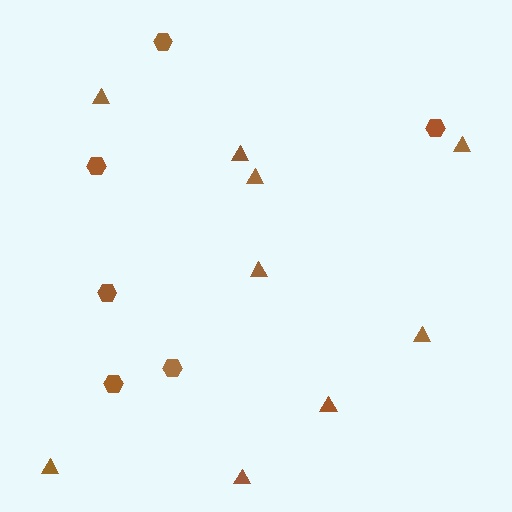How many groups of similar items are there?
There are 2 groups: one group of hexagons (6) and one group of triangles (9).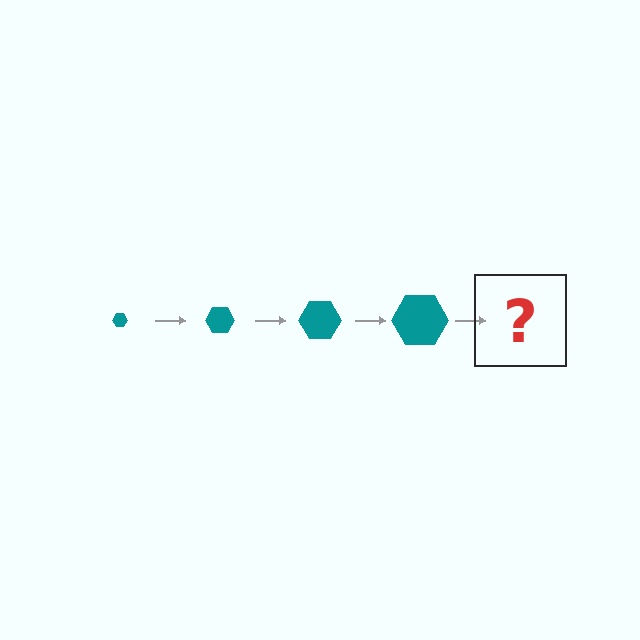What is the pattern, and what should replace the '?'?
The pattern is that the hexagon gets progressively larger each step. The '?' should be a teal hexagon, larger than the previous one.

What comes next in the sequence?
The next element should be a teal hexagon, larger than the previous one.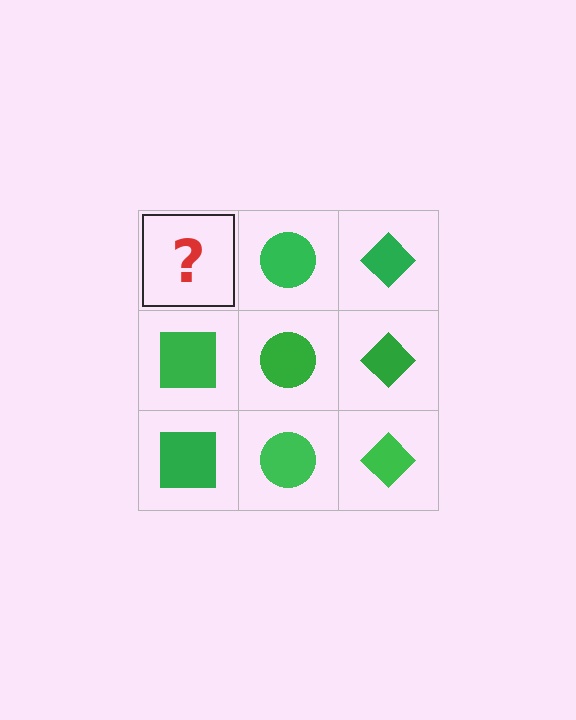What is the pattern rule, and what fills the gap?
The rule is that each column has a consistent shape. The gap should be filled with a green square.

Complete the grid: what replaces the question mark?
The question mark should be replaced with a green square.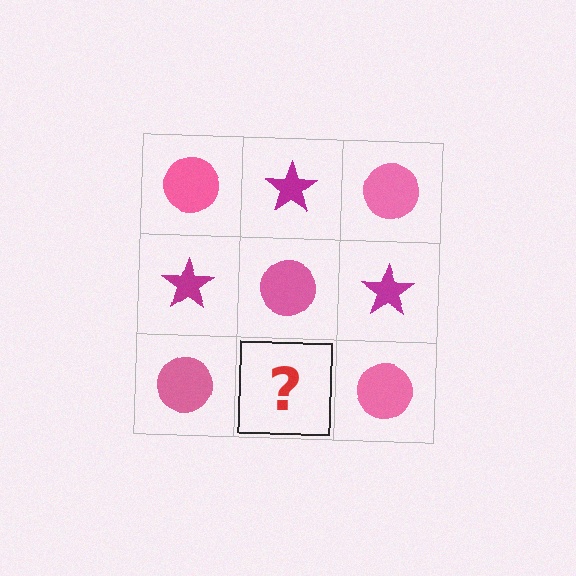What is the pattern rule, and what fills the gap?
The rule is that it alternates pink circle and magenta star in a checkerboard pattern. The gap should be filled with a magenta star.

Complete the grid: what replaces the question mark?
The question mark should be replaced with a magenta star.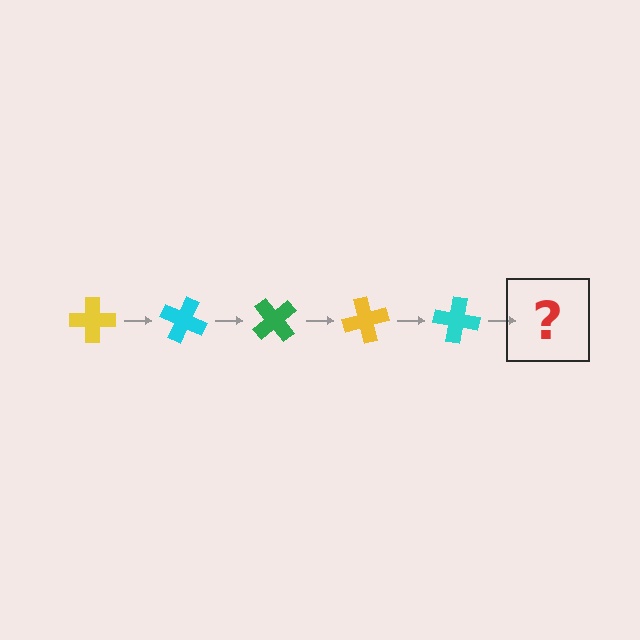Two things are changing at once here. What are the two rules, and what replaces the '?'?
The two rules are that it rotates 25 degrees each step and the color cycles through yellow, cyan, and green. The '?' should be a green cross, rotated 125 degrees from the start.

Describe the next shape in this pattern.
It should be a green cross, rotated 125 degrees from the start.